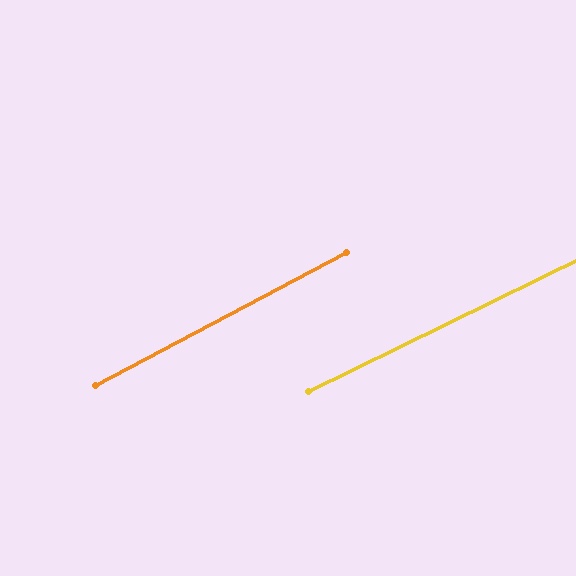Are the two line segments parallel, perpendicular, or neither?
Parallel — their directions differ by only 1.8°.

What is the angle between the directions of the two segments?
Approximately 2 degrees.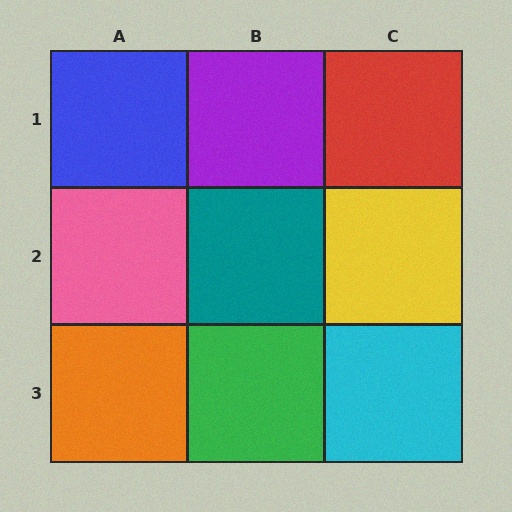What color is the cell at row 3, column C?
Cyan.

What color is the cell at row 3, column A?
Orange.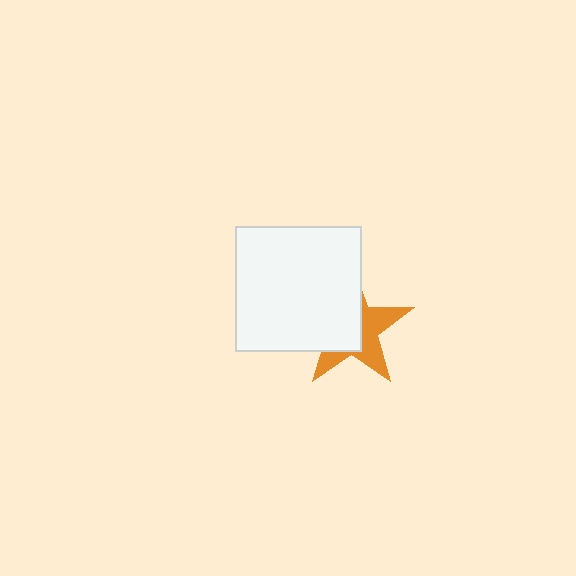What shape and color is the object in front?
The object in front is a white rectangle.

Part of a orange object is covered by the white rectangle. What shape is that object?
It is a star.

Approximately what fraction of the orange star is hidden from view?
Roughly 54% of the orange star is hidden behind the white rectangle.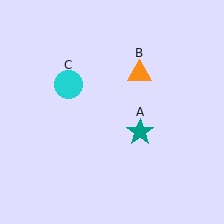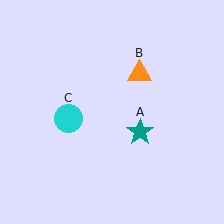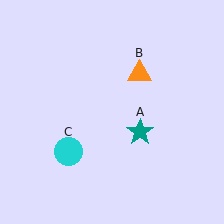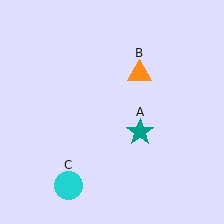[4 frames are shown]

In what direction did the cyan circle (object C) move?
The cyan circle (object C) moved down.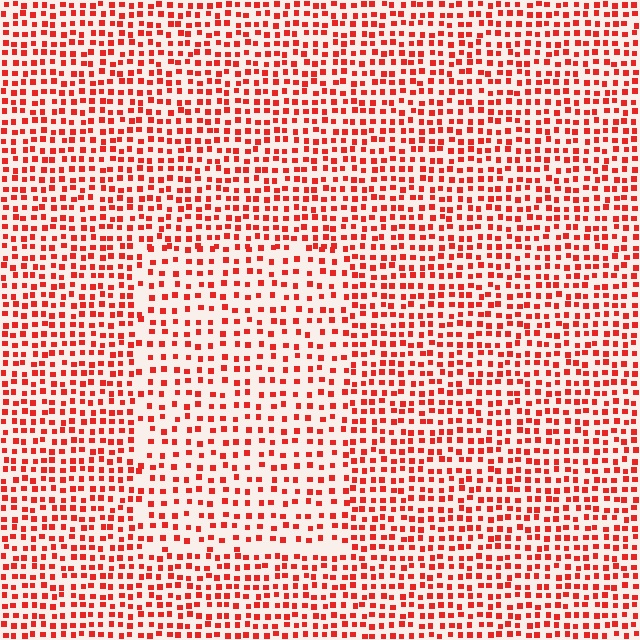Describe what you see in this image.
The image contains small red elements arranged at two different densities. A rectangle-shaped region is visible where the elements are less densely packed than the surrounding area.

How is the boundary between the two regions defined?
The boundary is defined by a change in element density (approximately 1.6x ratio). All elements are the same color, size, and shape.